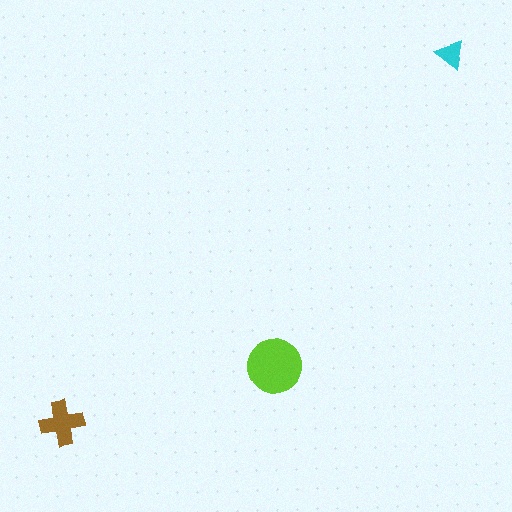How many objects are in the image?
There are 3 objects in the image.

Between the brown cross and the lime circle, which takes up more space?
The lime circle.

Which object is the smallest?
The cyan triangle.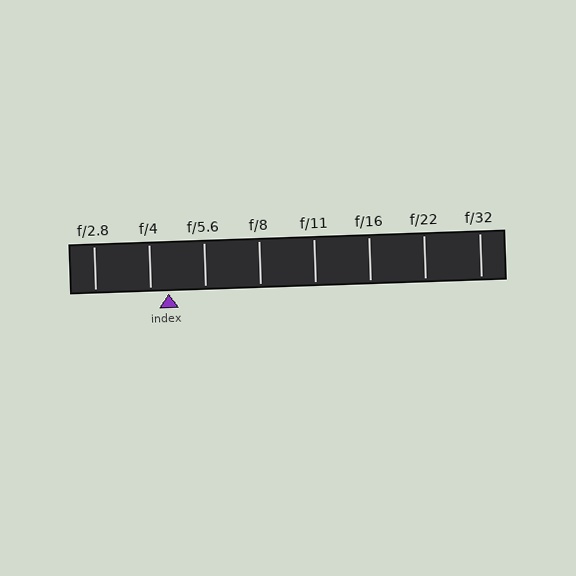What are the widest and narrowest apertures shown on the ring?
The widest aperture shown is f/2.8 and the narrowest is f/32.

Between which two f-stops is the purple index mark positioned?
The index mark is between f/4 and f/5.6.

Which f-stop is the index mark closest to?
The index mark is closest to f/4.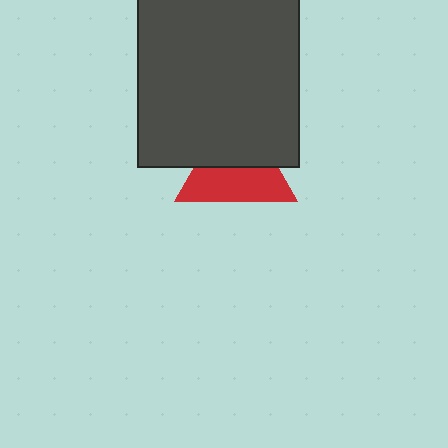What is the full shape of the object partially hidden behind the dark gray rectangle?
The partially hidden object is a red triangle.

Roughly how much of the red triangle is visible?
About half of it is visible (roughly 53%).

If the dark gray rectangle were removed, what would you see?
You would see the complete red triangle.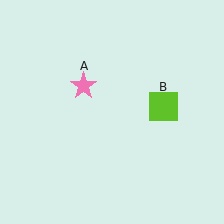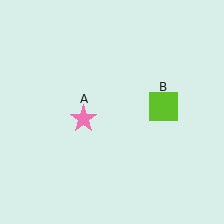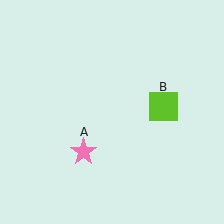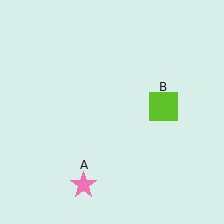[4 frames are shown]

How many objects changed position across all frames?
1 object changed position: pink star (object A).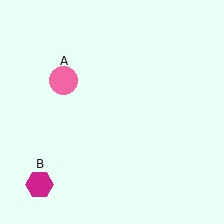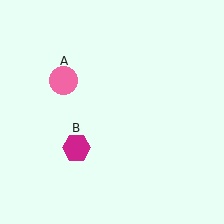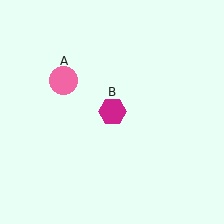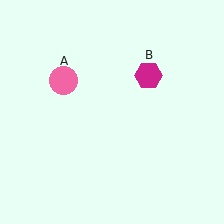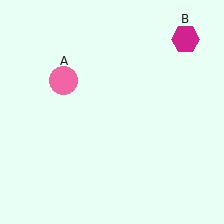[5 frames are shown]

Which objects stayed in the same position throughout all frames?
Pink circle (object A) remained stationary.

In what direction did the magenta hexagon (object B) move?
The magenta hexagon (object B) moved up and to the right.